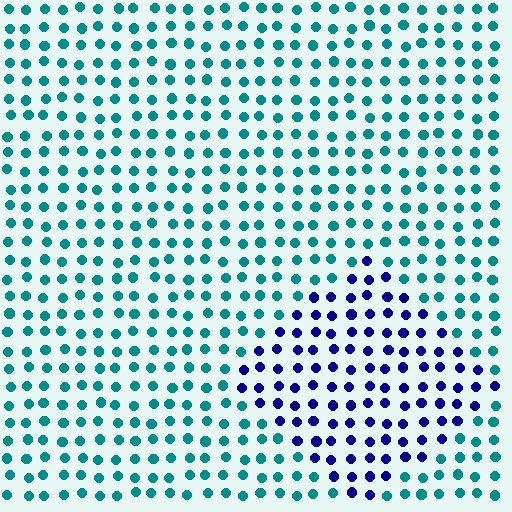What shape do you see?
I see a diamond.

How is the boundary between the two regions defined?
The boundary is defined purely by a slight shift in hue (about 63 degrees). Spacing, size, and orientation are identical on both sides.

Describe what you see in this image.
The image is filled with small teal elements in a uniform arrangement. A diamond-shaped region is visible where the elements are tinted to a slightly different hue, forming a subtle color boundary.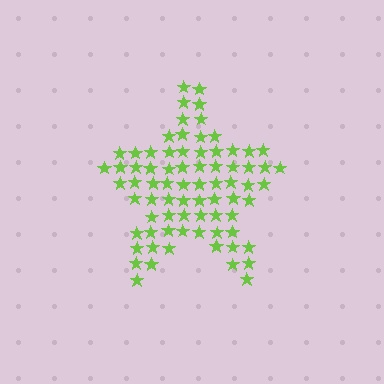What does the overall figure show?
The overall figure shows a star.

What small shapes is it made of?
It is made of small stars.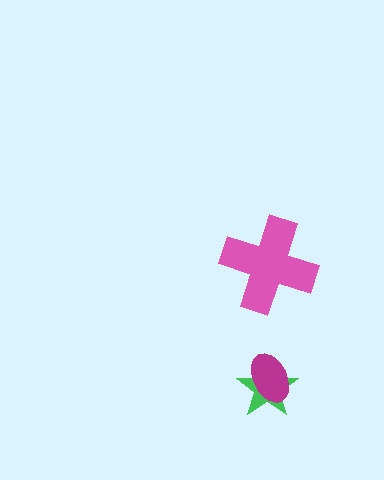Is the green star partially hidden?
Yes, it is partially covered by another shape.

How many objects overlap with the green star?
1 object overlaps with the green star.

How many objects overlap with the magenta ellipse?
1 object overlaps with the magenta ellipse.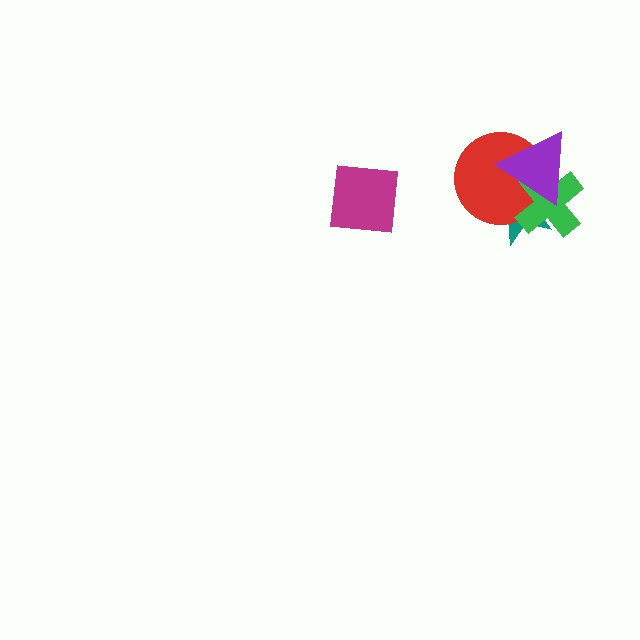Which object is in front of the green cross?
The purple triangle is in front of the green cross.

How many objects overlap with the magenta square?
0 objects overlap with the magenta square.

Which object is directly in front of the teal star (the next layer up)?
The red circle is directly in front of the teal star.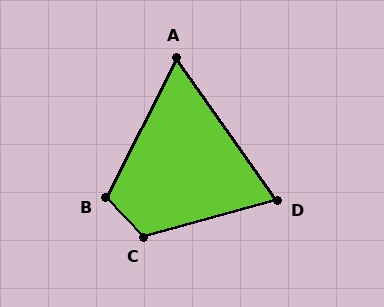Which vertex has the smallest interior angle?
A, at approximately 62 degrees.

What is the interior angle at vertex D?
Approximately 71 degrees (acute).